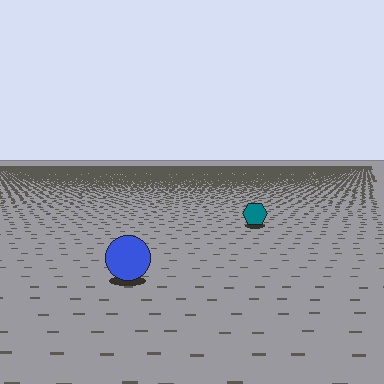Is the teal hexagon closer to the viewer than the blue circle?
No. The blue circle is closer — you can tell from the texture gradient: the ground texture is coarser near it.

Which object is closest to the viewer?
The blue circle is closest. The texture marks near it are larger and more spread out.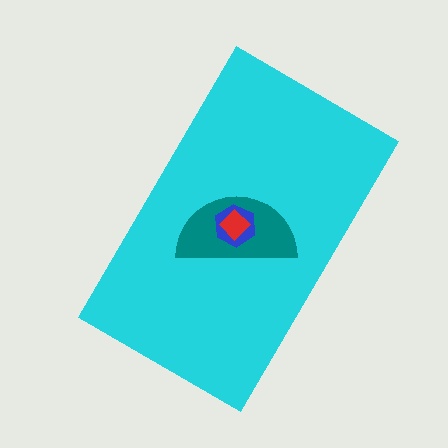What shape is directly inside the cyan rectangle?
The teal semicircle.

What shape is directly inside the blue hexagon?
The red diamond.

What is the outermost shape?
The cyan rectangle.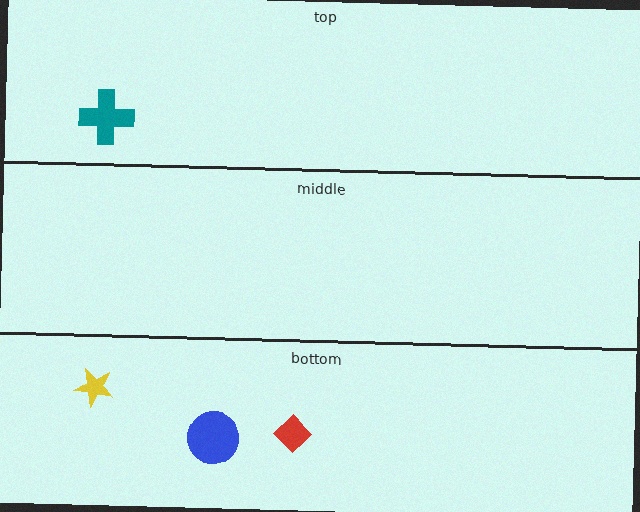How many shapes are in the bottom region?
3.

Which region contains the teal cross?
The top region.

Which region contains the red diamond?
The bottom region.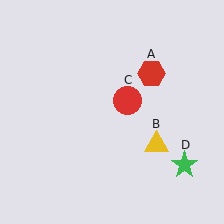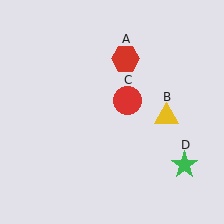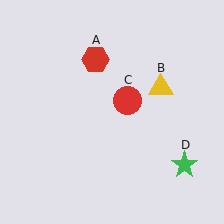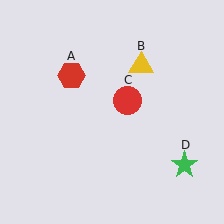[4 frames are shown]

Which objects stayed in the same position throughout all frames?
Red circle (object C) and green star (object D) remained stationary.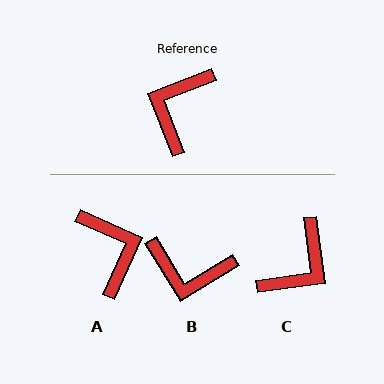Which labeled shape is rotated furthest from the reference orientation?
C, about 166 degrees away.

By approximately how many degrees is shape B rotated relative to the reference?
Approximately 100 degrees counter-clockwise.